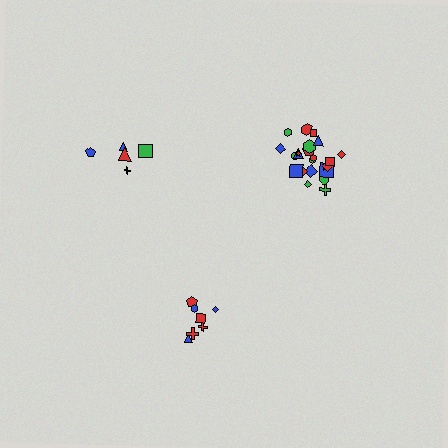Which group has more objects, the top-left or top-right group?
The top-right group.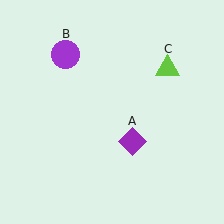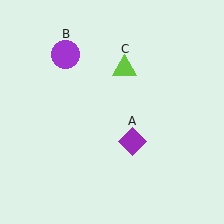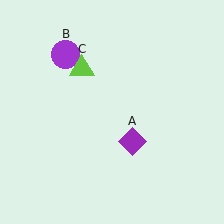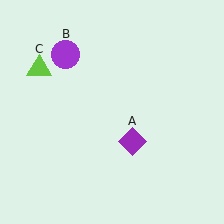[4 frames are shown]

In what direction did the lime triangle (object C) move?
The lime triangle (object C) moved left.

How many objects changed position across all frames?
1 object changed position: lime triangle (object C).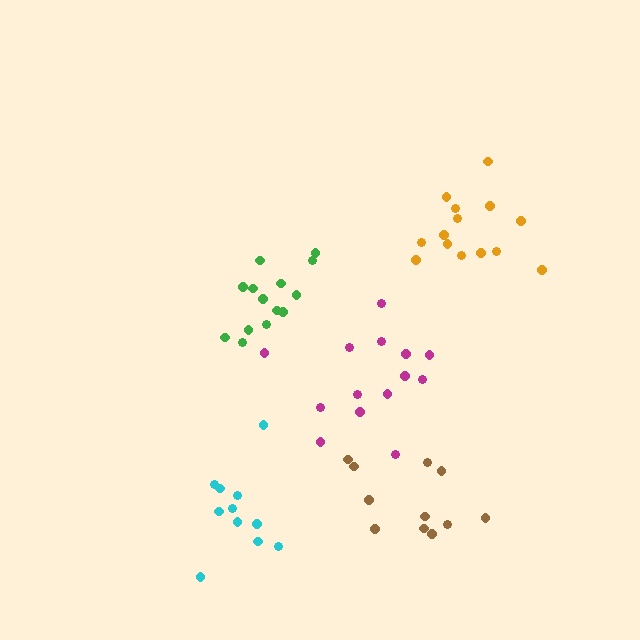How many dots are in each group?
Group 1: 14 dots, Group 2: 14 dots, Group 3: 11 dots, Group 4: 11 dots, Group 5: 14 dots (64 total).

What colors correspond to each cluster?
The clusters are colored: orange, green, cyan, brown, magenta.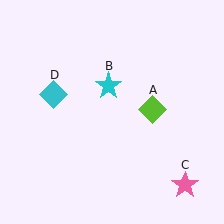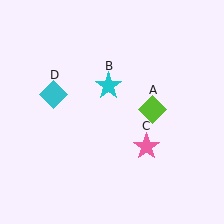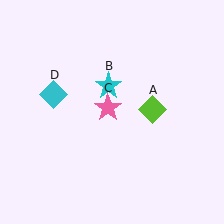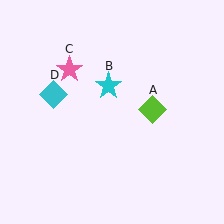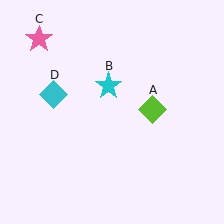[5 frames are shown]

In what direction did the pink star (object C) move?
The pink star (object C) moved up and to the left.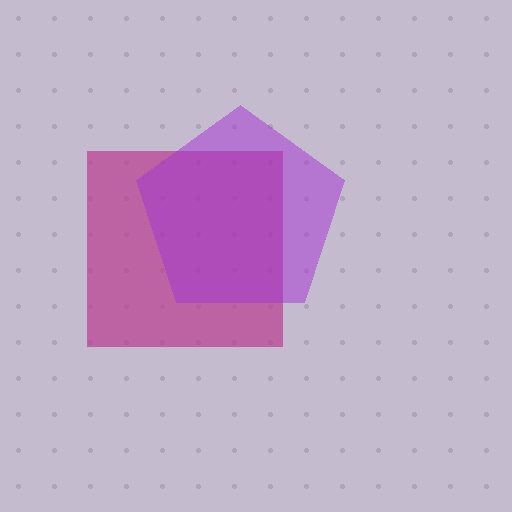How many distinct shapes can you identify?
There are 2 distinct shapes: a magenta square, a purple pentagon.